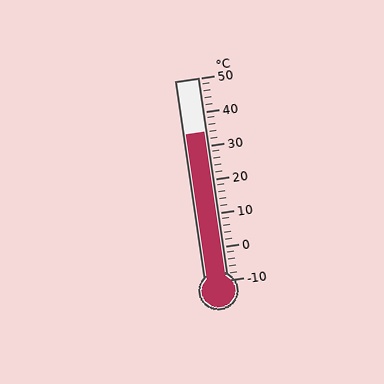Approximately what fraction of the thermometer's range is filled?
The thermometer is filled to approximately 75% of its range.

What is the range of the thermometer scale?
The thermometer scale ranges from -10°C to 50°C.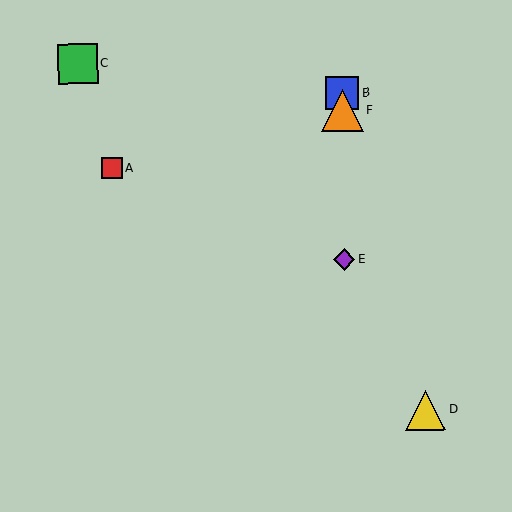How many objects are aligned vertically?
3 objects (B, E, F) are aligned vertically.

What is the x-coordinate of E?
Object E is at x≈344.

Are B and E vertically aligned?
Yes, both are at x≈342.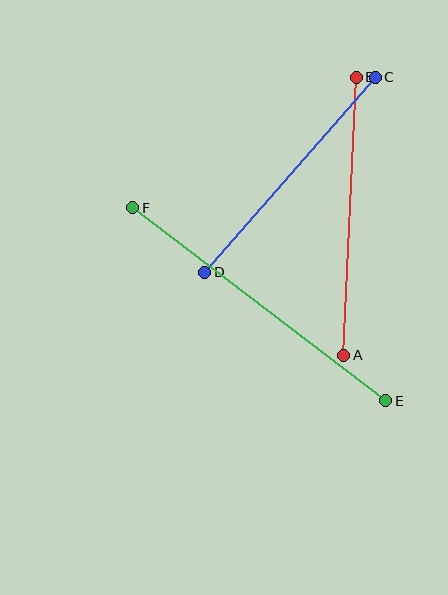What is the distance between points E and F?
The distance is approximately 318 pixels.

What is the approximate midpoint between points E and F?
The midpoint is at approximately (259, 304) pixels.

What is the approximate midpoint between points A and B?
The midpoint is at approximately (350, 216) pixels.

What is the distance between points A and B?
The distance is approximately 279 pixels.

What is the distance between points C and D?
The distance is approximately 259 pixels.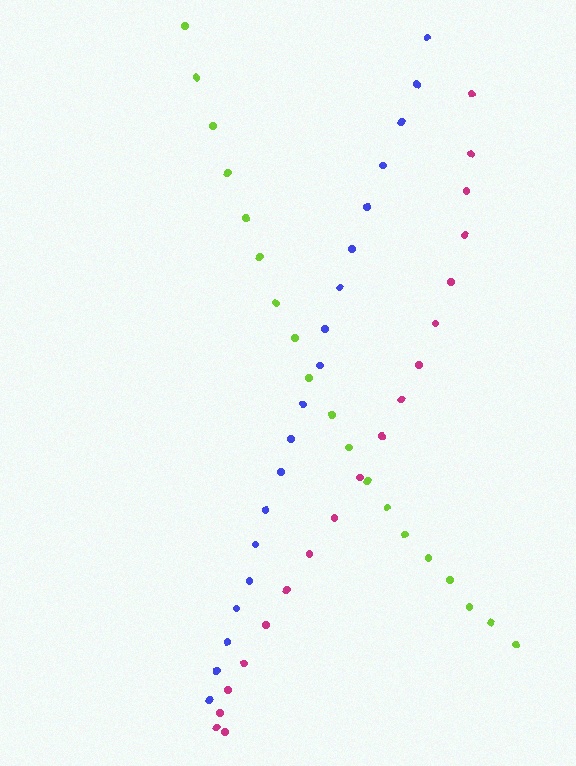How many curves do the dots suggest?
There are 3 distinct paths.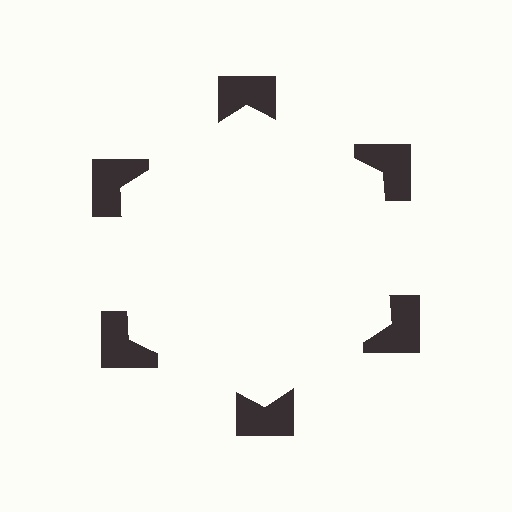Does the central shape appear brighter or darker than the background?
It typically appears slightly brighter than the background, even though no actual brightness change is drawn.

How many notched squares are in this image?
There are 6 — one at each vertex of the illusory hexagon.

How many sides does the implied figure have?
6 sides.